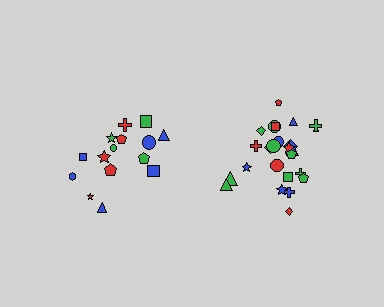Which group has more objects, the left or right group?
The right group.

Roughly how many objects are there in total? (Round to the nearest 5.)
Roughly 40 objects in total.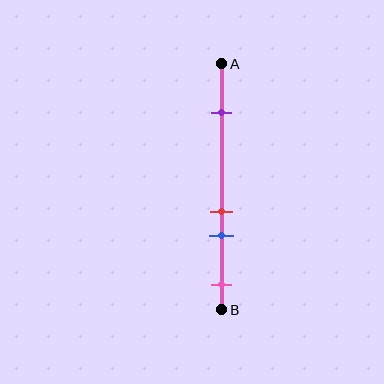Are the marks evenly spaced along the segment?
No, the marks are not evenly spaced.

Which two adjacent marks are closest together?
The red and blue marks are the closest adjacent pair.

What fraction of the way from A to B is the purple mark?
The purple mark is approximately 20% (0.2) of the way from A to B.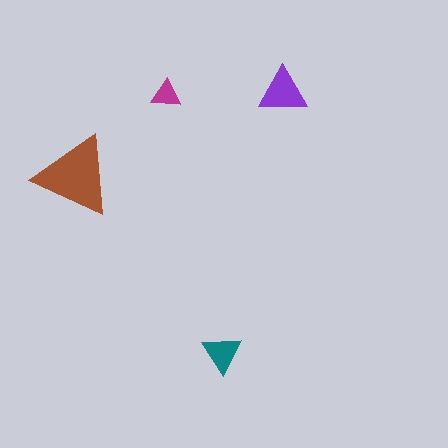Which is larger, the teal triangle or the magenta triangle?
The teal one.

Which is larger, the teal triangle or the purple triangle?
The purple one.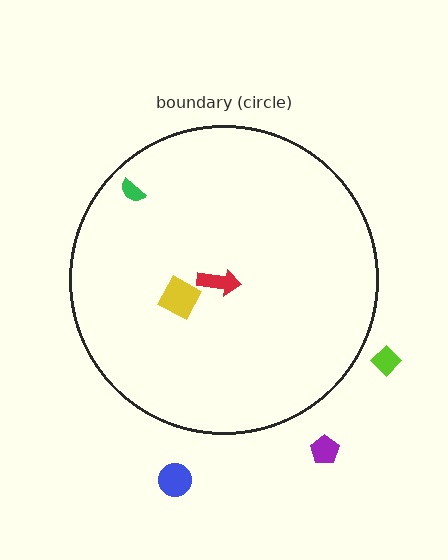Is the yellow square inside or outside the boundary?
Inside.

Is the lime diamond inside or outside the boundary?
Outside.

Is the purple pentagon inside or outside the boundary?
Outside.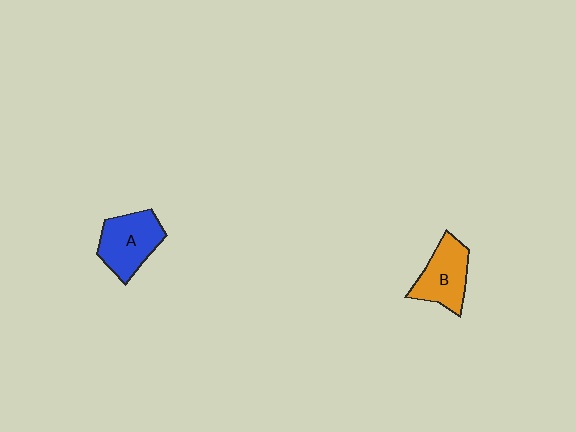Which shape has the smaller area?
Shape B (orange).